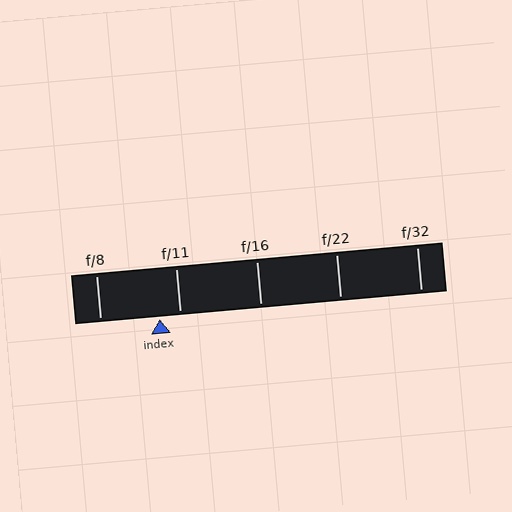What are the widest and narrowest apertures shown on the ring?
The widest aperture shown is f/8 and the narrowest is f/32.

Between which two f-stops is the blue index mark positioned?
The index mark is between f/8 and f/11.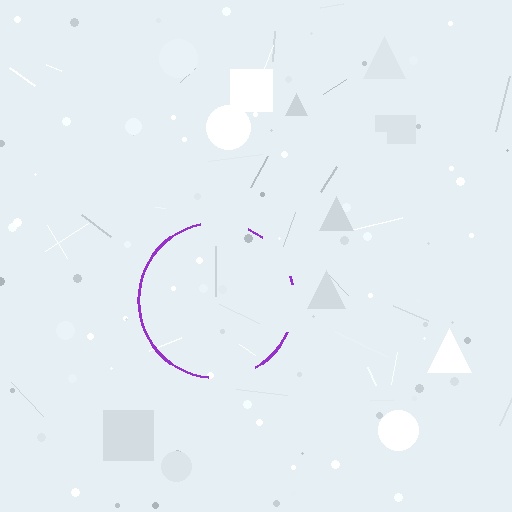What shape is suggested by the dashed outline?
The dashed outline suggests a circle.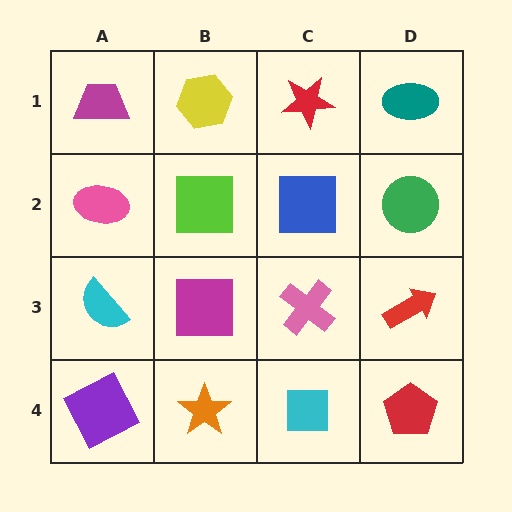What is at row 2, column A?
A pink ellipse.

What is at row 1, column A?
A magenta trapezoid.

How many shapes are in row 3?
4 shapes.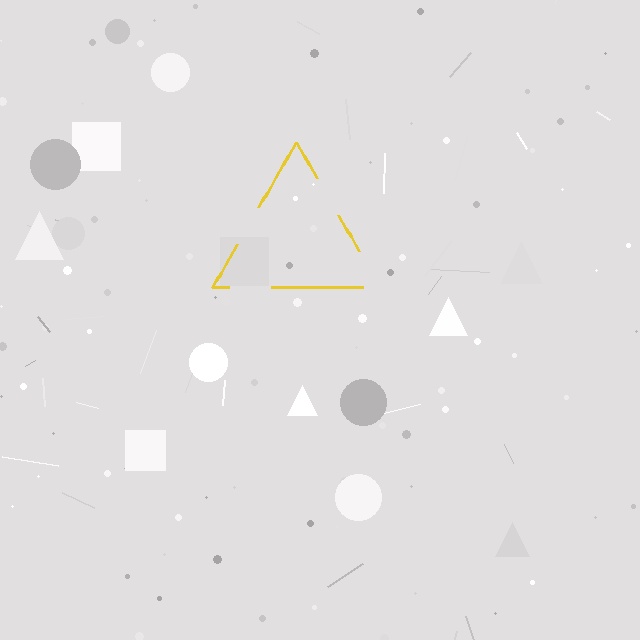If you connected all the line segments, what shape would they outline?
They would outline a triangle.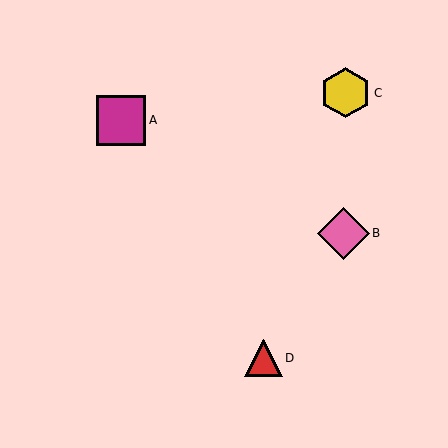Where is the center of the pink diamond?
The center of the pink diamond is at (343, 233).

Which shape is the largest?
The pink diamond (labeled B) is the largest.